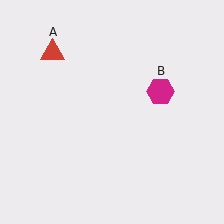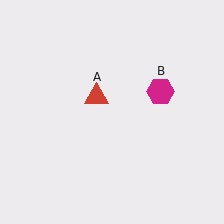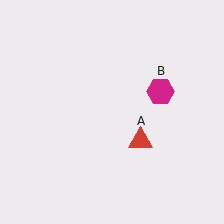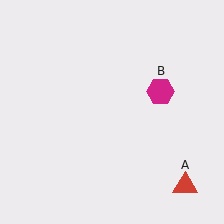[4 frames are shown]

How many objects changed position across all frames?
1 object changed position: red triangle (object A).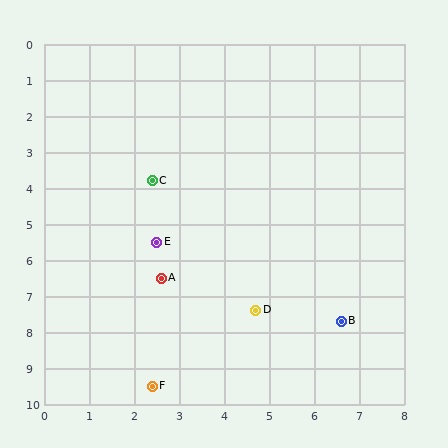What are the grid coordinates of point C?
Point C is at approximately (2.4, 3.8).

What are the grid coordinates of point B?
Point B is at approximately (6.6, 7.7).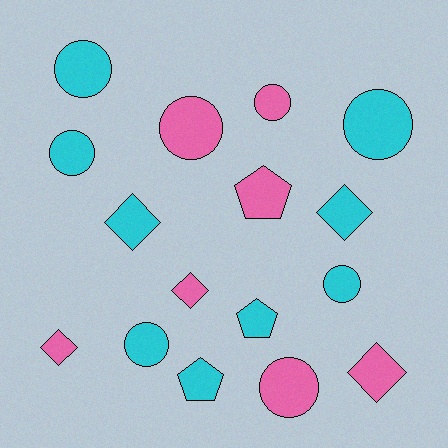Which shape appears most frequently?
Circle, with 8 objects.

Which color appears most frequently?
Cyan, with 9 objects.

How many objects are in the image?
There are 16 objects.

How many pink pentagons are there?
There is 1 pink pentagon.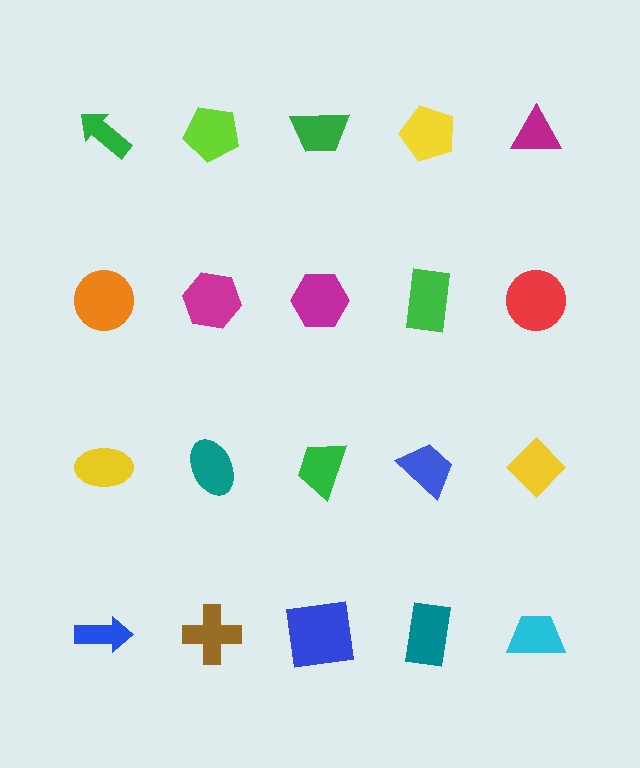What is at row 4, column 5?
A cyan trapezoid.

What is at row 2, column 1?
An orange circle.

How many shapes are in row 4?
5 shapes.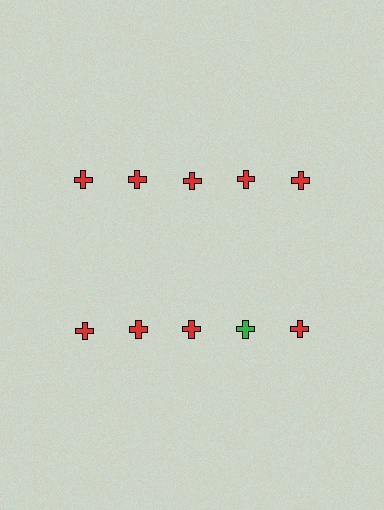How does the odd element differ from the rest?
It has a different color: green instead of red.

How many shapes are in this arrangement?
There are 10 shapes arranged in a grid pattern.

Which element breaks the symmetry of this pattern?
The green cross in the second row, second from right column breaks the symmetry. All other shapes are red crosses.